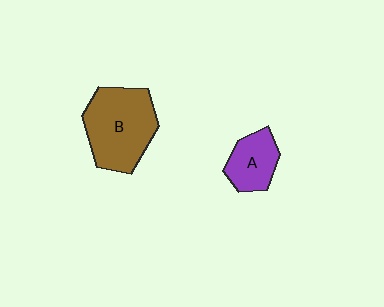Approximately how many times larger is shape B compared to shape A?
Approximately 2.0 times.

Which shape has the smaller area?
Shape A (purple).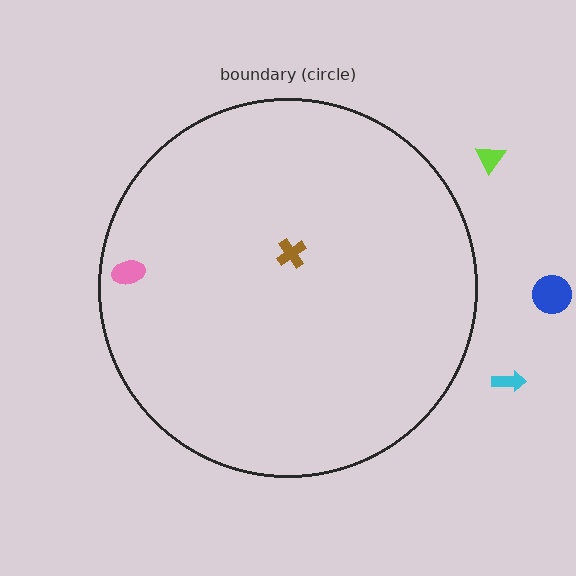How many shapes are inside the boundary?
2 inside, 3 outside.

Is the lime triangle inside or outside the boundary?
Outside.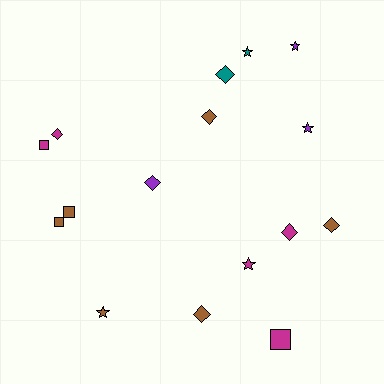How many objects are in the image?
There are 16 objects.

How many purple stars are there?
There are 2 purple stars.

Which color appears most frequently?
Brown, with 6 objects.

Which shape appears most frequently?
Diamond, with 7 objects.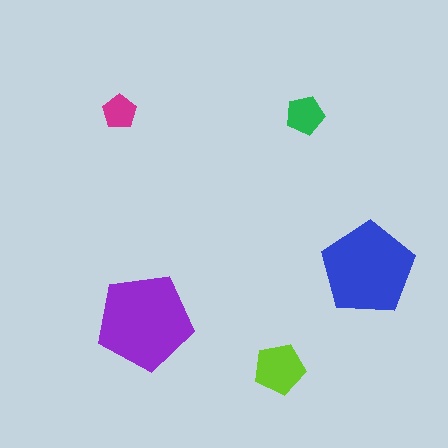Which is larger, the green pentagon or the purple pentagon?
The purple one.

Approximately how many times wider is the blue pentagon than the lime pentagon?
About 2 times wider.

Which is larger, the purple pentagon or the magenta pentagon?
The purple one.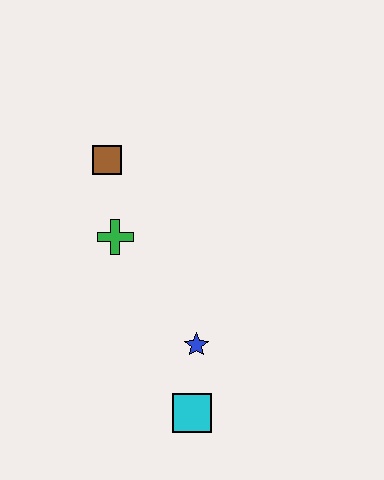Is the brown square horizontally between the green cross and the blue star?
No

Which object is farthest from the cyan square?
The brown square is farthest from the cyan square.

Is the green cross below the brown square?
Yes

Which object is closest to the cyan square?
The blue star is closest to the cyan square.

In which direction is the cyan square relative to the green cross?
The cyan square is below the green cross.